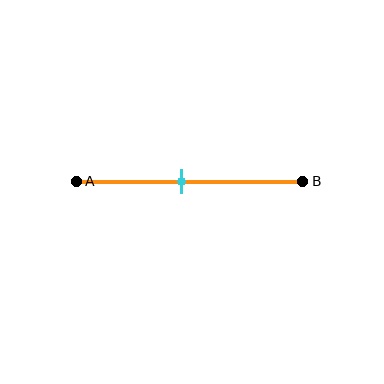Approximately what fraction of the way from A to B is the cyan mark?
The cyan mark is approximately 45% of the way from A to B.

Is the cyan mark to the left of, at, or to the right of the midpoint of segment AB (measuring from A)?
The cyan mark is to the left of the midpoint of segment AB.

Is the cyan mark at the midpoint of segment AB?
No, the mark is at about 45% from A, not at the 50% midpoint.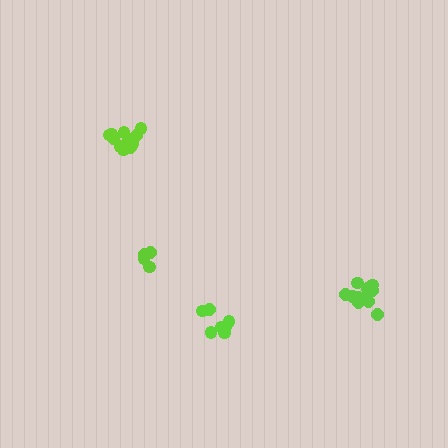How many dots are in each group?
Group 1: 11 dots, Group 2: 5 dots, Group 3: 11 dots, Group 4: 7 dots (34 total).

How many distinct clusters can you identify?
There are 4 distinct clusters.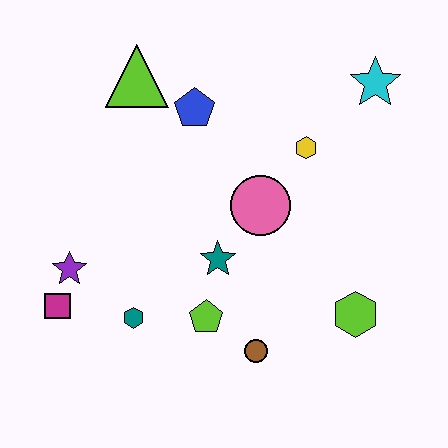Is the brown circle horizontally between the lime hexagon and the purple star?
Yes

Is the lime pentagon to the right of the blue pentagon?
Yes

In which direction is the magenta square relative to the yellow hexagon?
The magenta square is to the left of the yellow hexagon.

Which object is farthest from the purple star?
The cyan star is farthest from the purple star.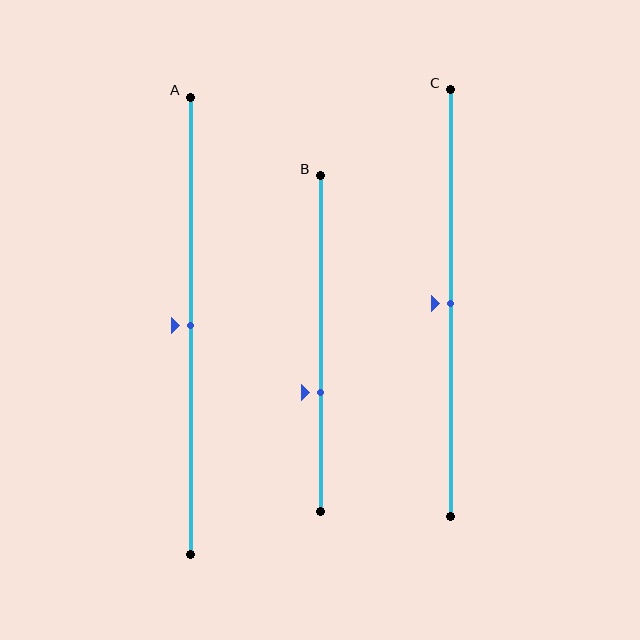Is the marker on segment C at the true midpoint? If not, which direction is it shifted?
Yes, the marker on segment C is at the true midpoint.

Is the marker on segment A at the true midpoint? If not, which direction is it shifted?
Yes, the marker on segment A is at the true midpoint.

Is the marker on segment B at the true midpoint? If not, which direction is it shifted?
No, the marker on segment B is shifted downward by about 15% of the segment length.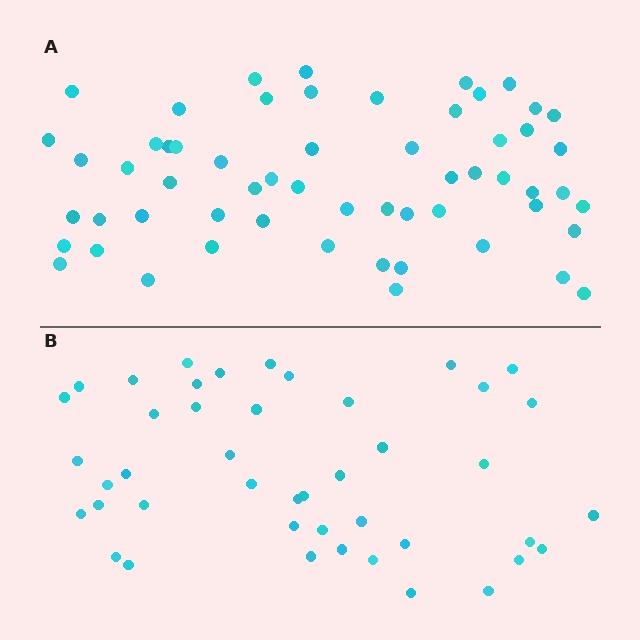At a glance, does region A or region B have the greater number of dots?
Region A (the top region) has more dots.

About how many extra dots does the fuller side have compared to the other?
Region A has approximately 15 more dots than region B.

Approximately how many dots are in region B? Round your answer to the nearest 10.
About 40 dots. (The exact count is 44, which rounds to 40.)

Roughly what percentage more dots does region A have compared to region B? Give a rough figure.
About 30% more.